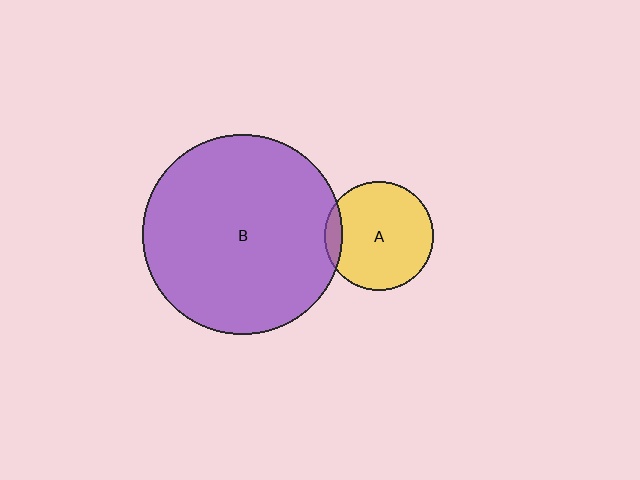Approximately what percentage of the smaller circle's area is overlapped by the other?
Approximately 10%.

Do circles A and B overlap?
Yes.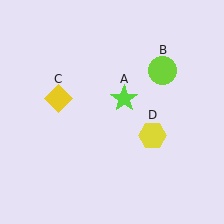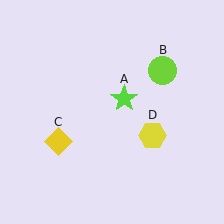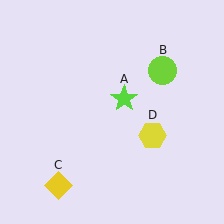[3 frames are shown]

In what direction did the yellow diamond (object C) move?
The yellow diamond (object C) moved down.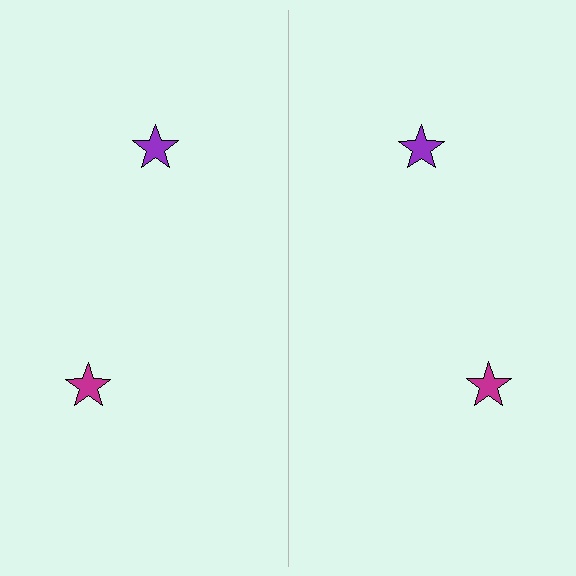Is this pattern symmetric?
Yes, this pattern has bilateral (reflection) symmetry.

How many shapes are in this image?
There are 4 shapes in this image.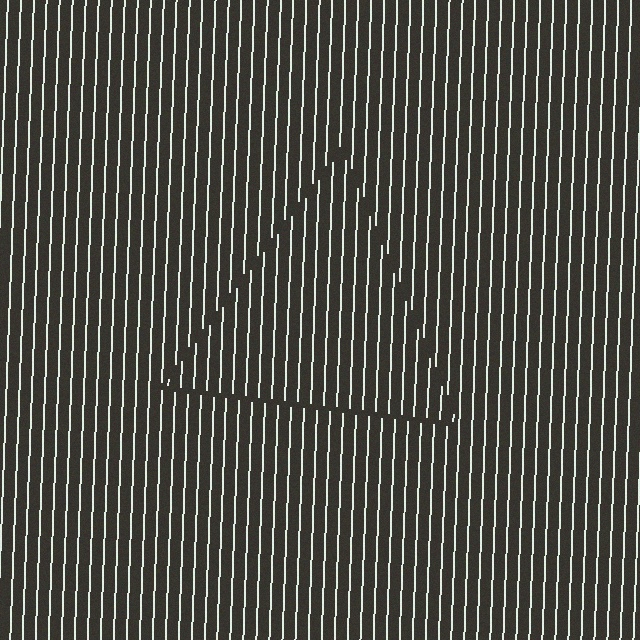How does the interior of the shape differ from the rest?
The interior of the shape contains the same grating, shifted by half a period — the contour is defined by the phase discontinuity where line-ends from the inner and outer gratings abut.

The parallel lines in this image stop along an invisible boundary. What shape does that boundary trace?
An illusory triangle. The interior of the shape contains the same grating, shifted by half a period — the contour is defined by the phase discontinuity where line-ends from the inner and outer gratings abut.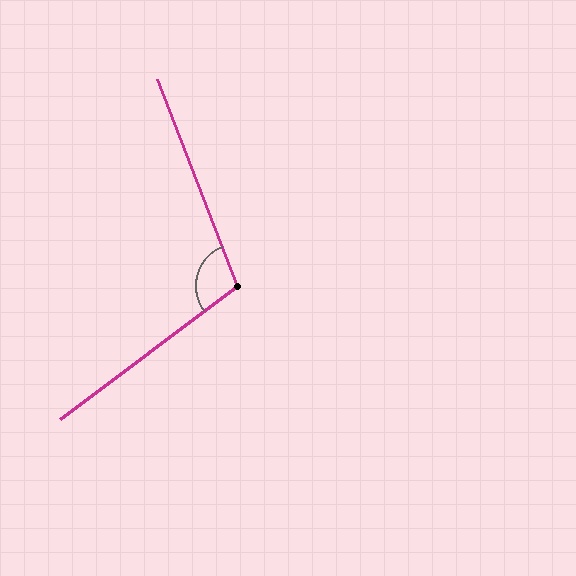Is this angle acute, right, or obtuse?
It is obtuse.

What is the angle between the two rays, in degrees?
Approximately 106 degrees.